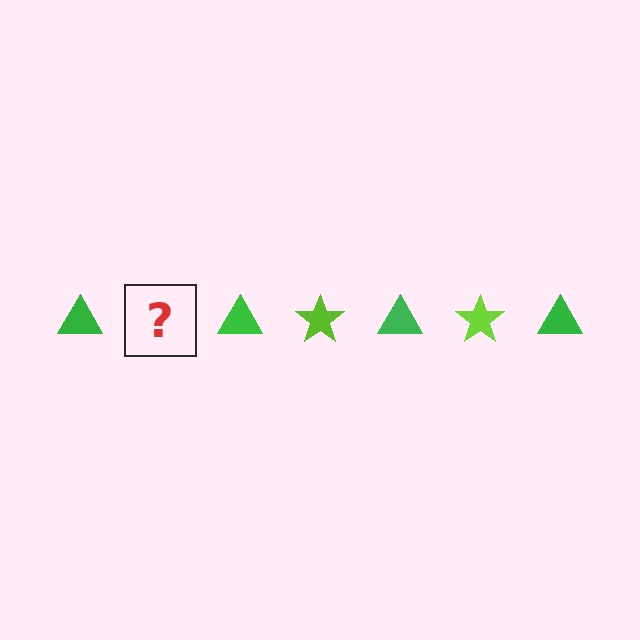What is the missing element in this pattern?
The missing element is a lime star.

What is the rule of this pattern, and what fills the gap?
The rule is that the pattern alternates between green triangle and lime star. The gap should be filled with a lime star.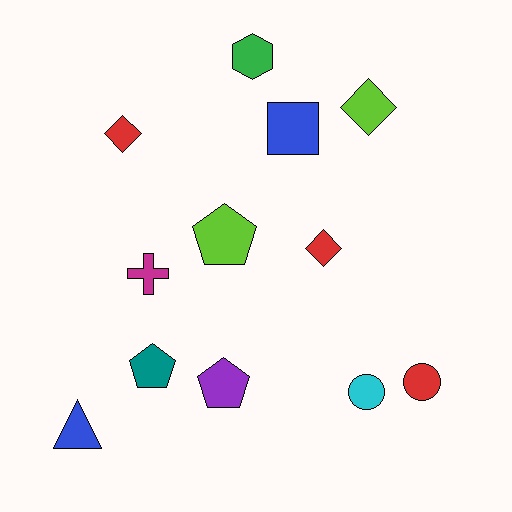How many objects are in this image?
There are 12 objects.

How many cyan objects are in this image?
There is 1 cyan object.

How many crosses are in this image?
There is 1 cross.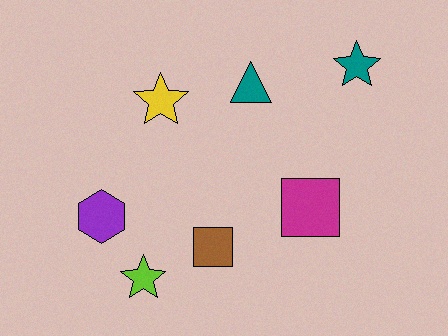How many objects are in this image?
There are 7 objects.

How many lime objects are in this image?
There is 1 lime object.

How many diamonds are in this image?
There are no diamonds.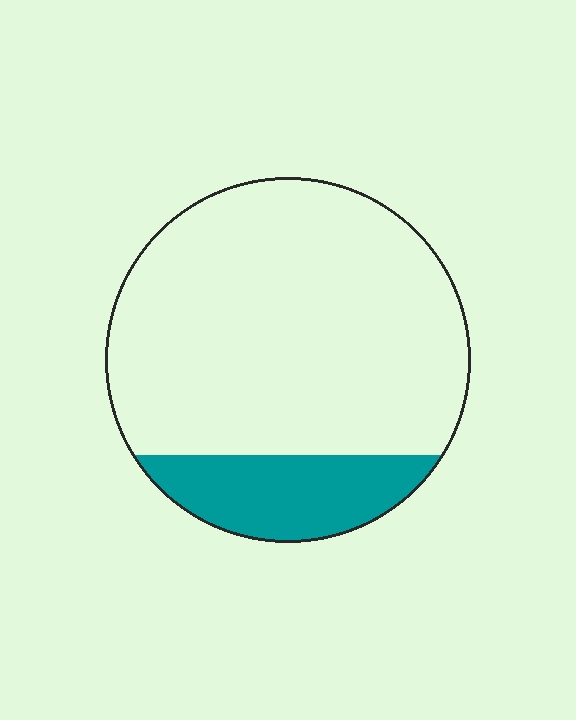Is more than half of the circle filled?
No.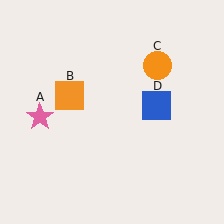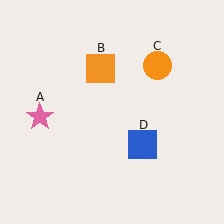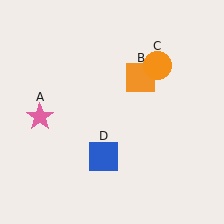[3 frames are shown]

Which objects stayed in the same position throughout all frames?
Pink star (object A) and orange circle (object C) remained stationary.